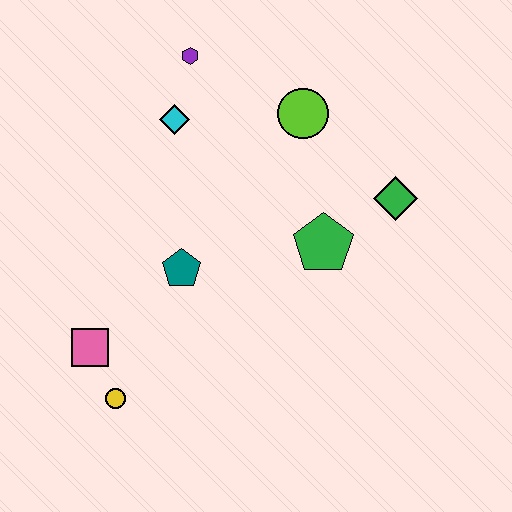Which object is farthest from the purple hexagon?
The yellow circle is farthest from the purple hexagon.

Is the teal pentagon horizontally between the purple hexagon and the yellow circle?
Yes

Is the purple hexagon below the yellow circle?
No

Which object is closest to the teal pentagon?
The pink square is closest to the teal pentagon.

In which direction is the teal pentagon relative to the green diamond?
The teal pentagon is to the left of the green diamond.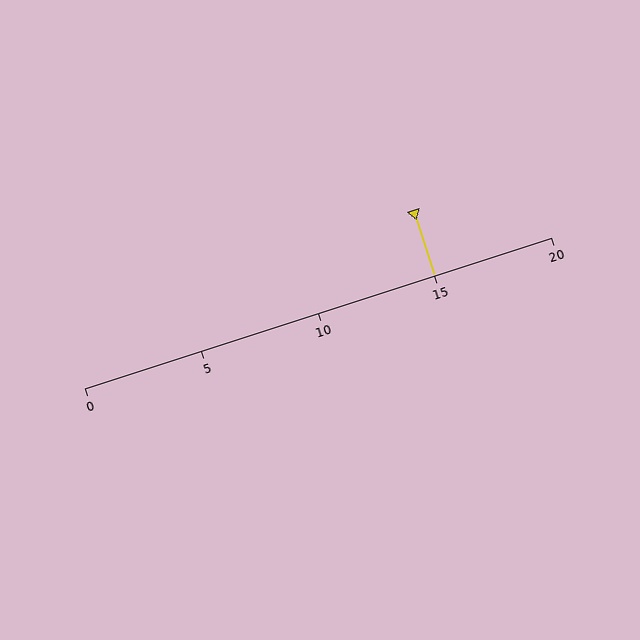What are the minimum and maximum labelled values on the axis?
The axis runs from 0 to 20.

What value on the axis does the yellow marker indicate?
The marker indicates approximately 15.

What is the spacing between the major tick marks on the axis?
The major ticks are spaced 5 apart.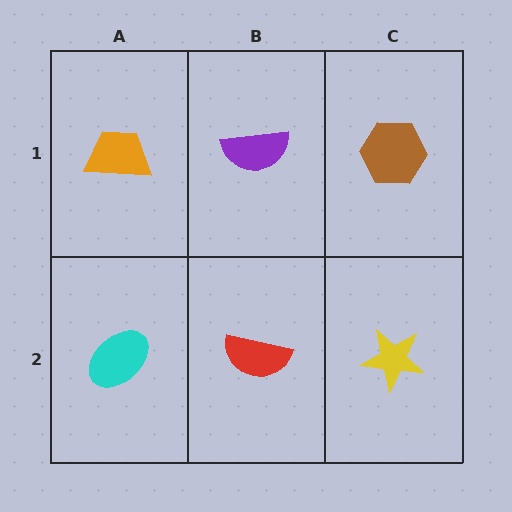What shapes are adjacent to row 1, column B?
A red semicircle (row 2, column B), an orange trapezoid (row 1, column A), a brown hexagon (row 1, column C).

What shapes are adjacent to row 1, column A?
A cyan ellipse (row 2, column A), a purple semicircle (row 1, column B).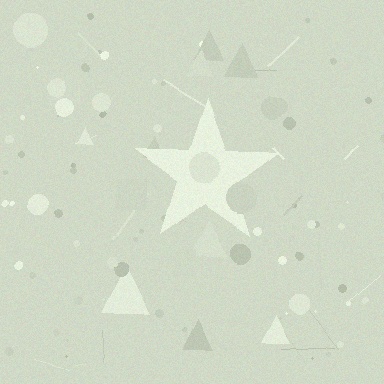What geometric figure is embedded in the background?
A star is embedded in the background.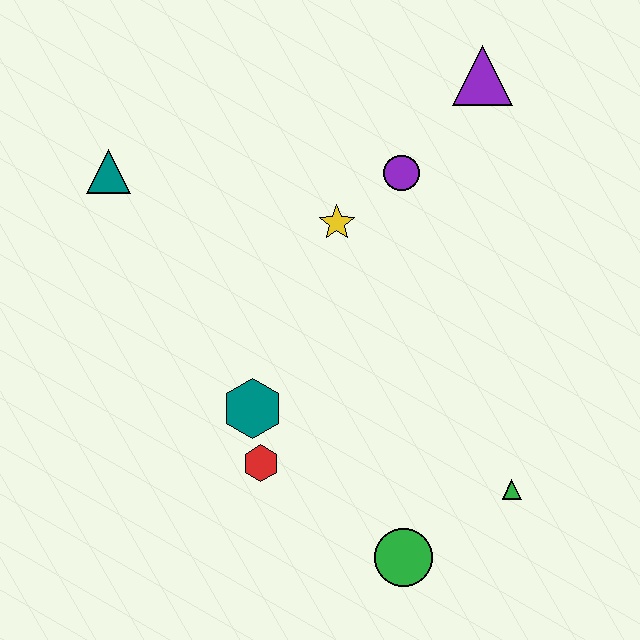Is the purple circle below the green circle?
No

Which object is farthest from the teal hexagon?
The purple triangle is farthest from the teal hexagon.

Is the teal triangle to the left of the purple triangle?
Yes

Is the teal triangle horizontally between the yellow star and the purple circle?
No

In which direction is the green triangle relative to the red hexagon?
The green triangle is to the right of the red hexagon.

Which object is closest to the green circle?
The green triangle is closest to the green circle.